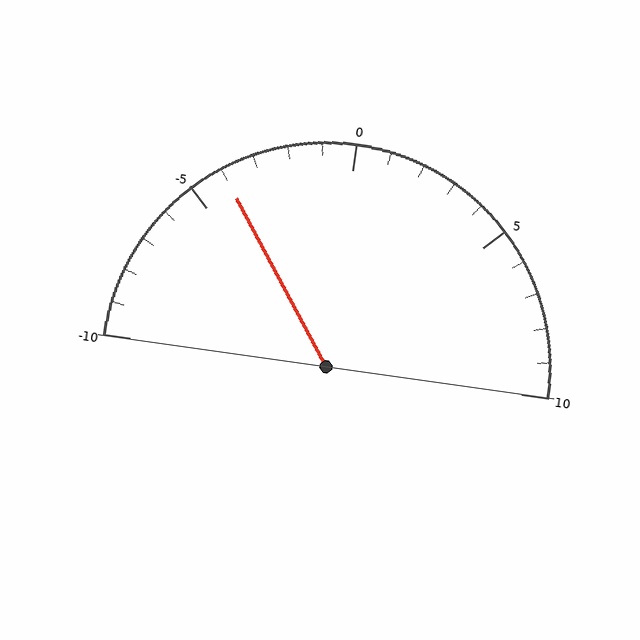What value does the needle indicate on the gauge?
The needle indicates approximately -4.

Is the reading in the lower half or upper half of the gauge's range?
The reading is in the lower half of the range (-10 to 10).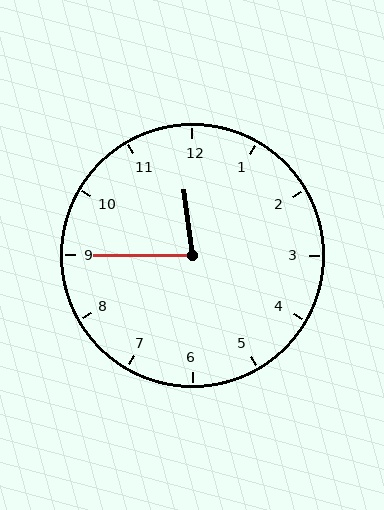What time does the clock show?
11:45.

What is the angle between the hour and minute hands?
Approximately 82 degrees.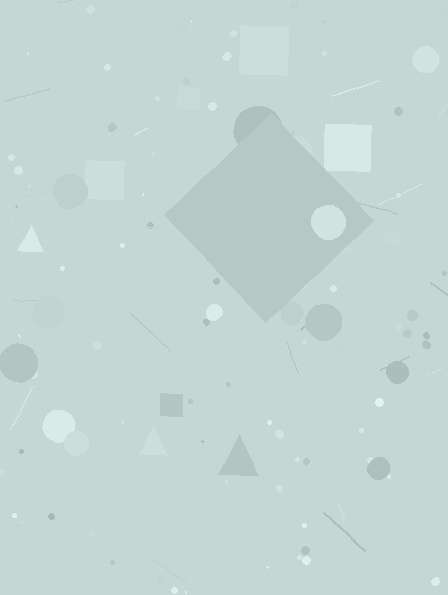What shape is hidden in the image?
A diamond is hidden in the image.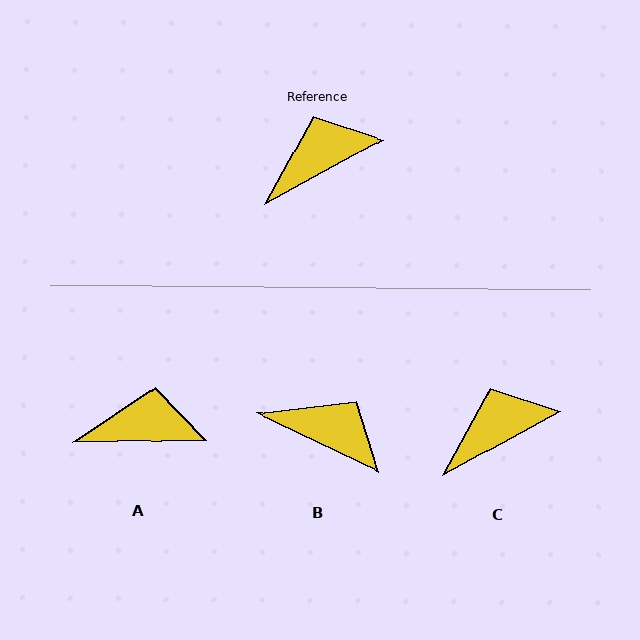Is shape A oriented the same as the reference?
No, it is off by about 28 degrees.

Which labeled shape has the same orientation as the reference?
C.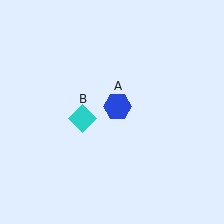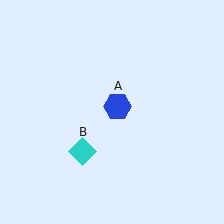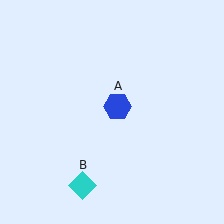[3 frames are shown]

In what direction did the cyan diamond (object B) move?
The cyan diamond (object B) moved down.